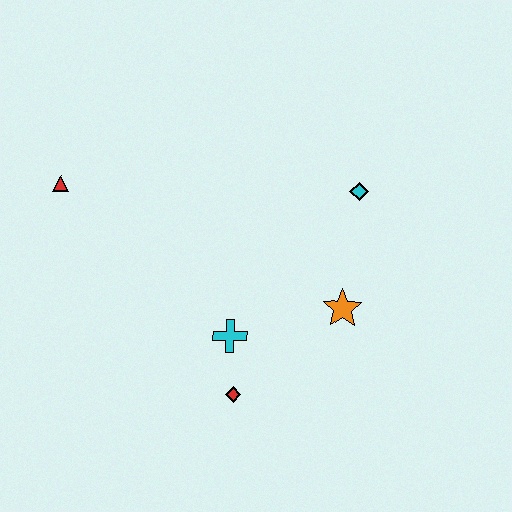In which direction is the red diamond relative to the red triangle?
The red diamond is below the red triangle.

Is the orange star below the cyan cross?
No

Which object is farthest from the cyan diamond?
The red triangle is farthest from the cyan diamond.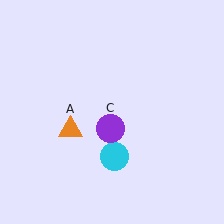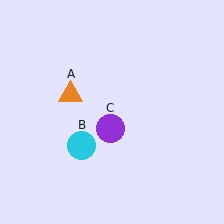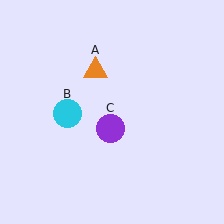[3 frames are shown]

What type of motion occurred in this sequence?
The orange triangle (object A), cyan circle (object B) rotated clockwise around the center of the scene.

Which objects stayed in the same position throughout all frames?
Purple circle (object C) remained stationary.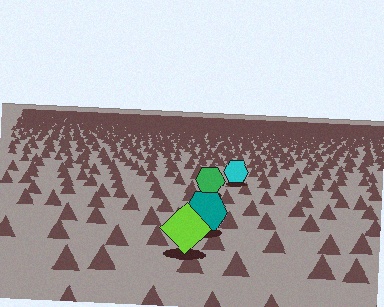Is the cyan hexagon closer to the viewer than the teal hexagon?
No. The teal hexagon is closer — you can tell from the texture gradient: the ground texture is coarser near it.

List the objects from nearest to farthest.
From nearest to farthest: the lime diamond, the teal hexagon, the green hexagon, the cyan hexagon.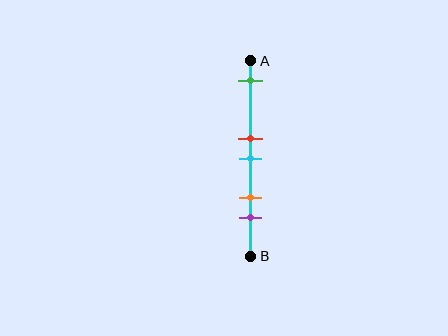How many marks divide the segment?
There are 5 marks dividing the segment.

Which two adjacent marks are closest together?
The red and cyan marks are the closest adjacent pair.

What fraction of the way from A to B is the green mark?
The green mark is approximately 10% (0.1) of the way from A to B.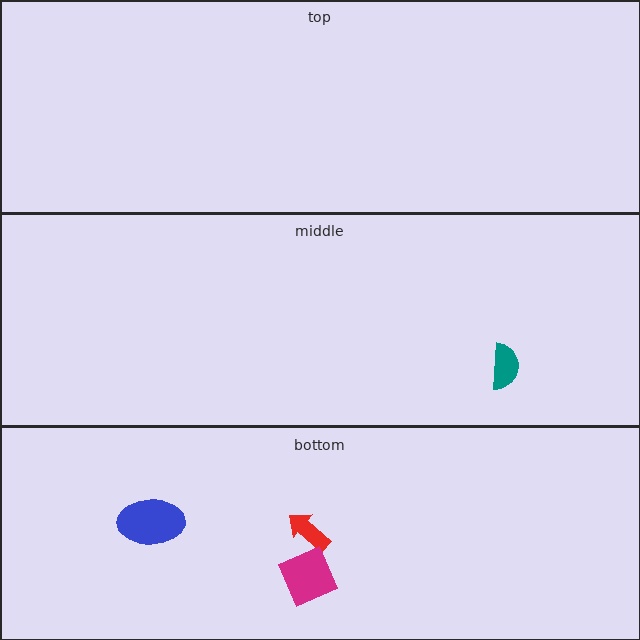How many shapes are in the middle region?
1.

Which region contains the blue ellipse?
The bottom region.